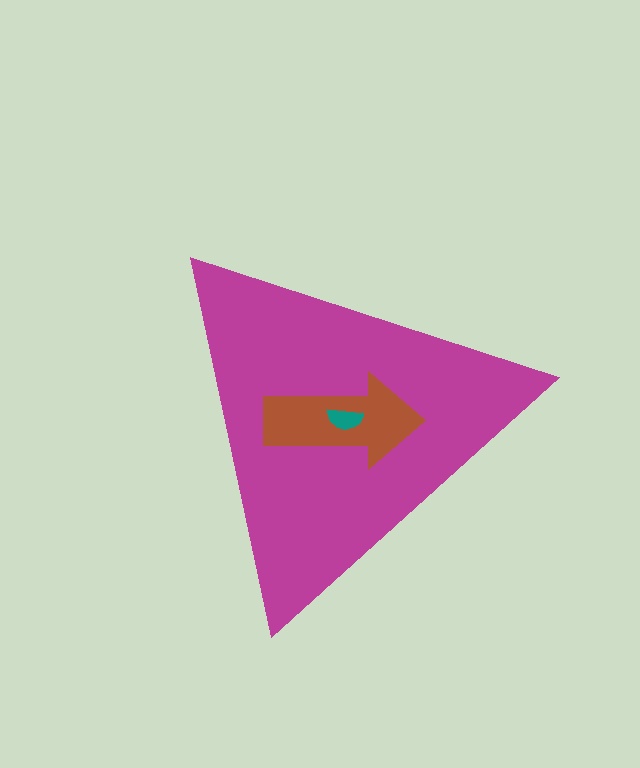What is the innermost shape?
The teal semicircle.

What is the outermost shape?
The magenta triangle.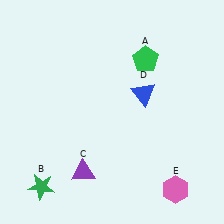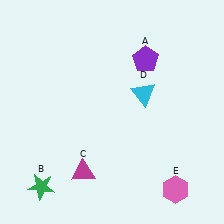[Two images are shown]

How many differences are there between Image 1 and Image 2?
There are 3 differences between the two images.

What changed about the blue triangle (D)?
In Image 1, D is blue. In Image 2, it changed to cyan.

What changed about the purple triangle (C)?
In Image 1, C is purple. In Image 2, it changed to magenta.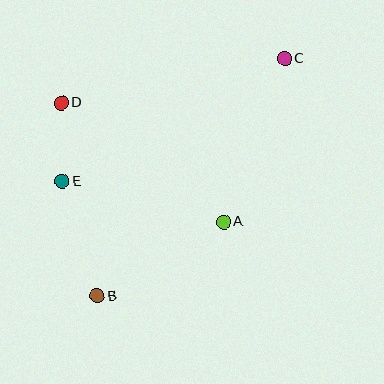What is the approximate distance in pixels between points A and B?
The distance between A and B is approximately 147 pixels.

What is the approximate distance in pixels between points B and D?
The distance between B and D is approximately 196 pixels.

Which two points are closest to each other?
Points D and E are closest to each other.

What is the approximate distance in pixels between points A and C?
The distance between A and C is approximately 175 pixels.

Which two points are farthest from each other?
Points B and C are farthest from each other.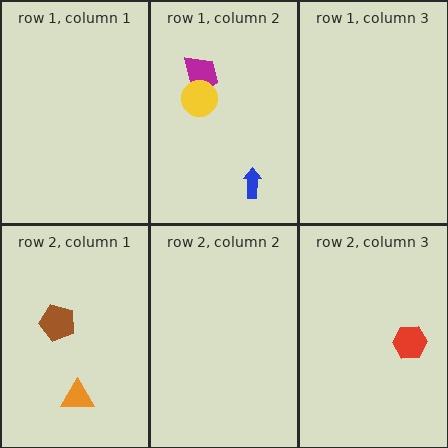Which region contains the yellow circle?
The row 1, column 2 region.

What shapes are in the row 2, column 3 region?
The red hexagon.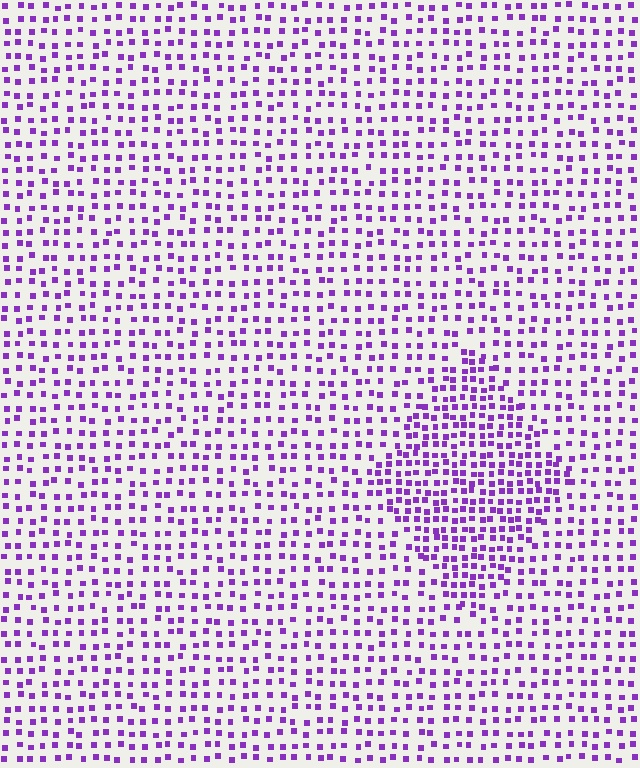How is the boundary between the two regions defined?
The boundary is defined by a change in element density (approximately 1.8x ratio). All elements are the same color, size, and shape.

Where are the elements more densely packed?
The elements are more densely packed inside the diamond boundary.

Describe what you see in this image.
The image contains small purple elements arranged at two different densities. A diamond-shaped region is visible where the elements are more densely packed than the surrounding area.